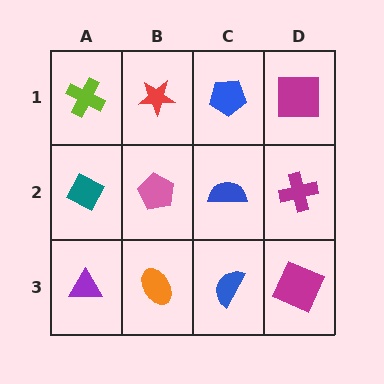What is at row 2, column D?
A magenta cross.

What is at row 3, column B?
An orange ellipse.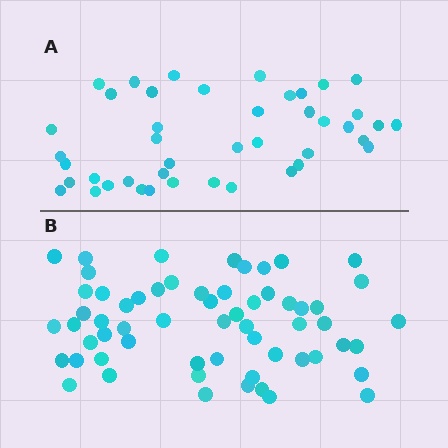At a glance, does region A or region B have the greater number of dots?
Region B (the bottom region) has more dots.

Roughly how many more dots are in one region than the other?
Region B has approximately 15 more dots than region A.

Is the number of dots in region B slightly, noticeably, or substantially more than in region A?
Region B has noticeably more, but not dramatically so. The ratio is roughly 1.4 to 1.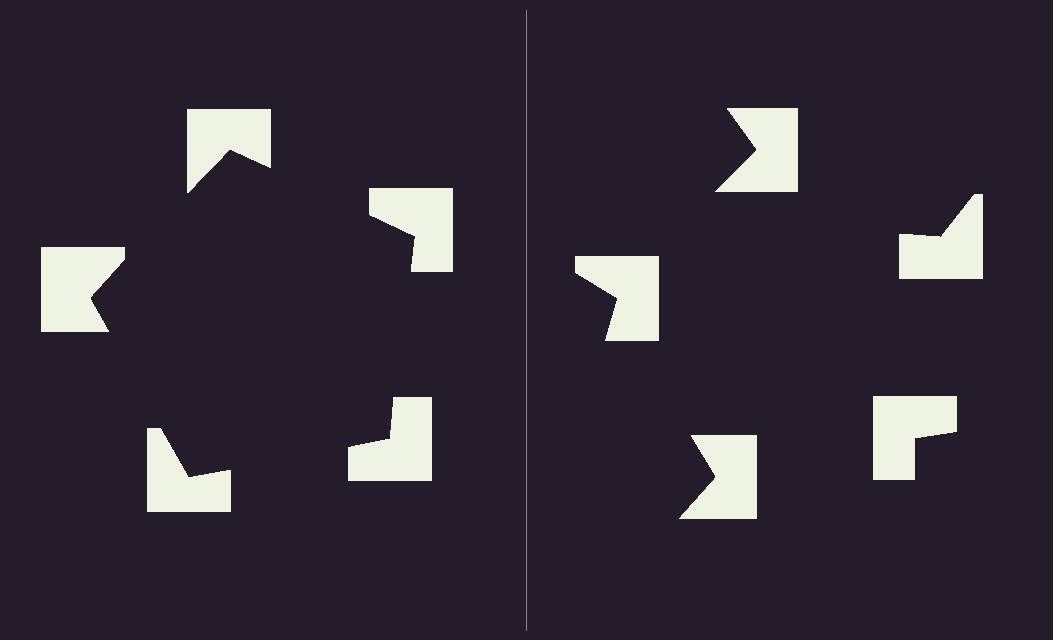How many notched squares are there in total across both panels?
10 — 5 on each side.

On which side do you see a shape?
An illusory pentagon appears on the left side. On the right side the wedge cuts are rotated, so no coherent shape forms.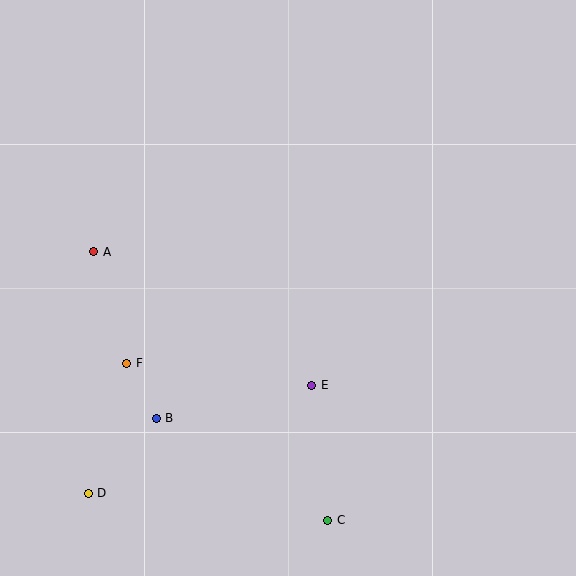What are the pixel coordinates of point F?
Point F is at (127, 363).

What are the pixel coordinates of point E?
Point E is at (312, 385).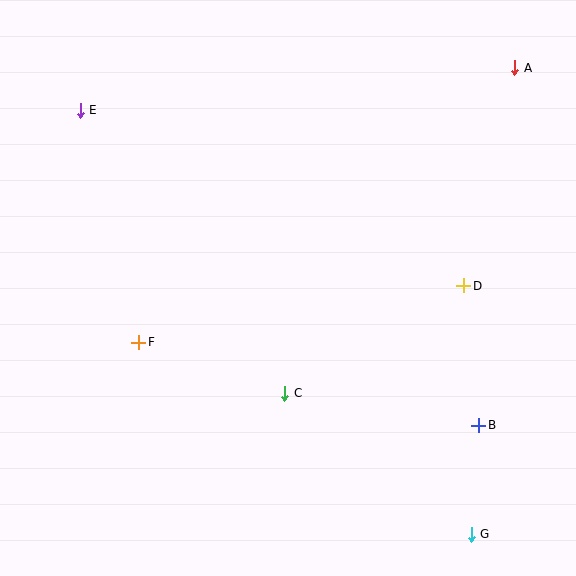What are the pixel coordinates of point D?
Point D is at (464, 286).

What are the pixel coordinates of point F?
Point F is at (139, 342).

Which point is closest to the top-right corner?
Point A is closest to the top-right corner.